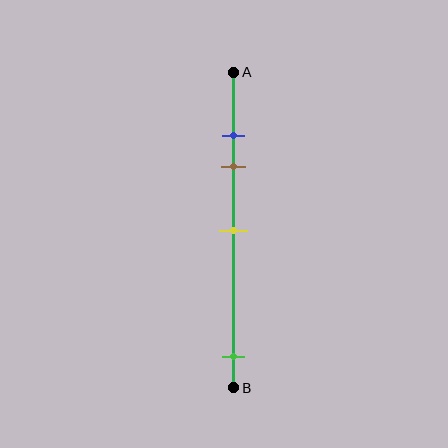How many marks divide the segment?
There are 4 marks dividing the segment.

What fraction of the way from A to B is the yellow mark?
The yellow mark is approximately 50% (0.5) of the way from A to B.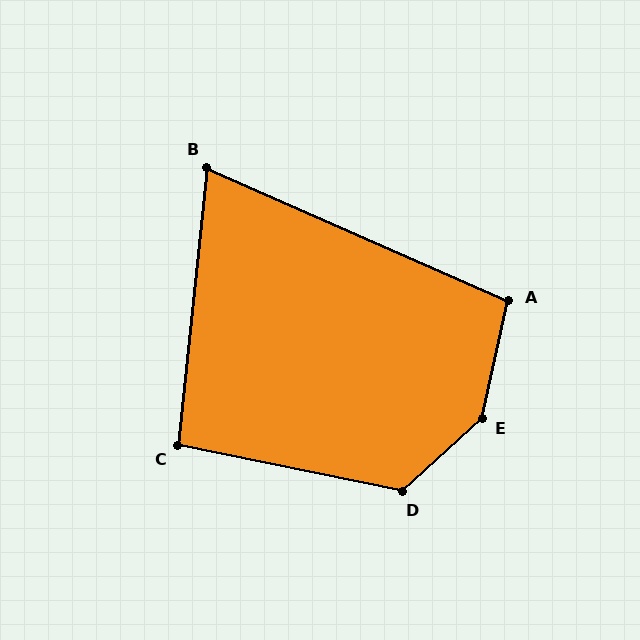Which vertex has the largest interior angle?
E, at approximately 145 degrees.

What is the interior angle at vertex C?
Approximately 96 degrees (obtuse).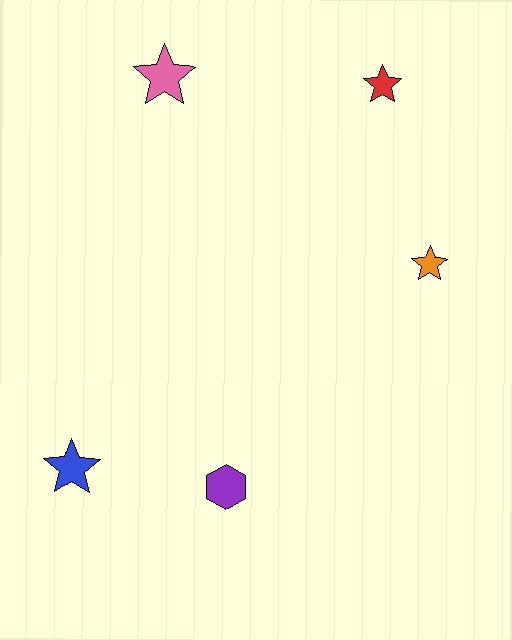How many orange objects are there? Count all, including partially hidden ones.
There is 1 orange object.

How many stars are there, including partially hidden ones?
There are 4 stars.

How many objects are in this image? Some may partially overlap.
There are 5 objects.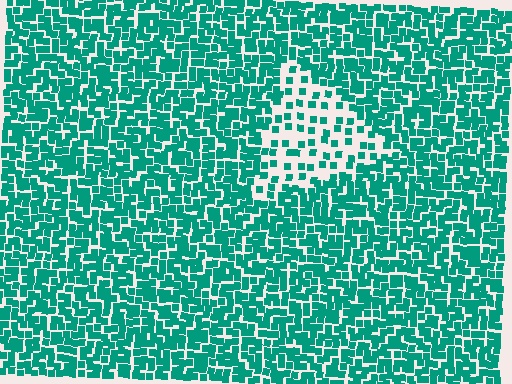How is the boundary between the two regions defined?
The boundary is defined by a change in element density (approximately 2.5x ratio). All elements are the same color, size, and shape.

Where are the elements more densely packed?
The elements are more densely packed outside the triangle boundary.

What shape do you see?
I see a triangle.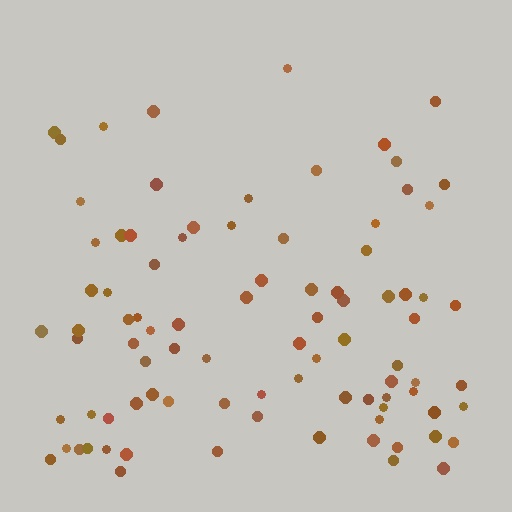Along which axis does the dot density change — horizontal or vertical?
Vertical.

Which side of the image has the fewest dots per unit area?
The top.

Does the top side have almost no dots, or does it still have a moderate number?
Still a moderate number, just noticeably fewer than the bottom.